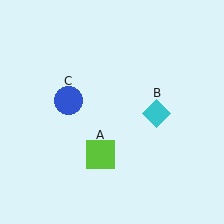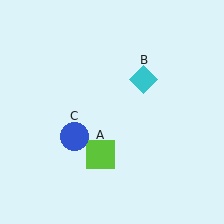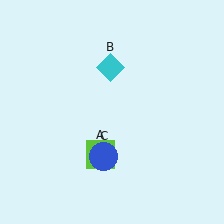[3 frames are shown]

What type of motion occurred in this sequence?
The cyan diamond (object B), blue circle (object C) rotated counterclockwise around the center of the scene.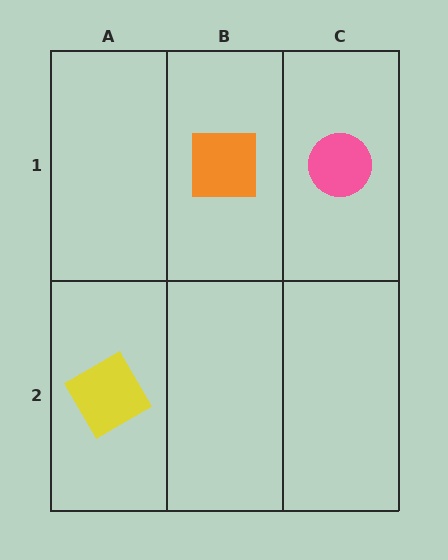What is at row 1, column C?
A pink circle.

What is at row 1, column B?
An orange square.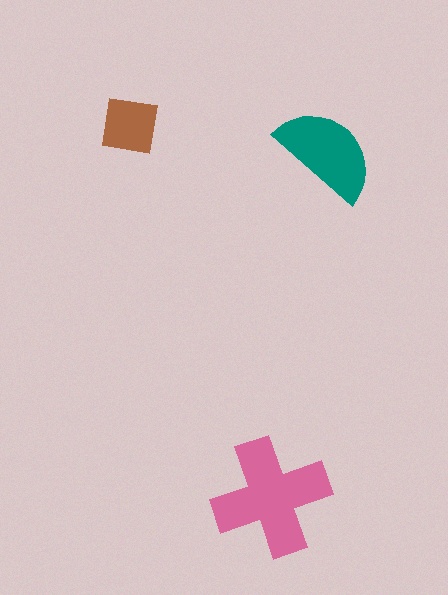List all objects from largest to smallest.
The pink cross, the teal semicircle, the brown square.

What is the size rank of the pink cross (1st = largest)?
1st.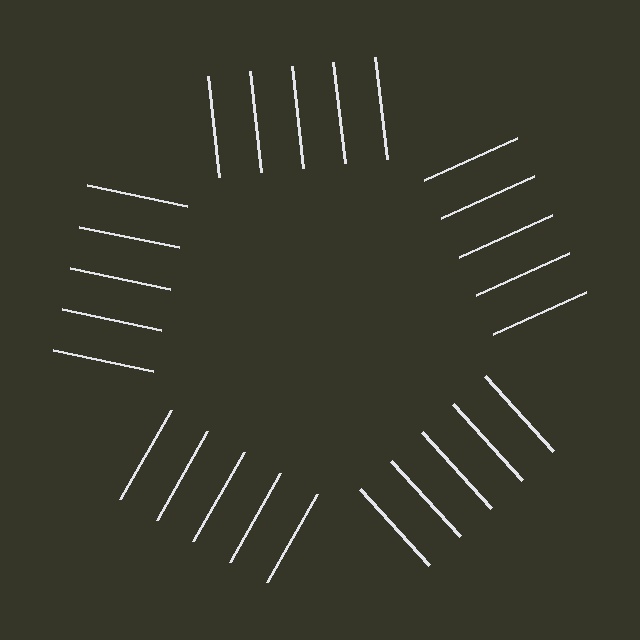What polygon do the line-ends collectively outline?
An illusory pentagon — the line segments terminate on its edges but no continuous stroke is drawn.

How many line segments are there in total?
25 — 5 along each of the 5 edges.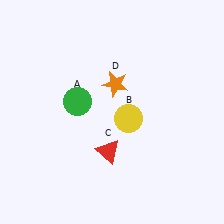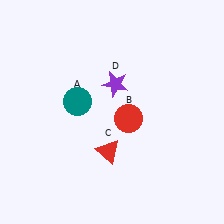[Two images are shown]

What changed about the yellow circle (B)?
In Image 1, B is yellow. In Image 2, it changed to red.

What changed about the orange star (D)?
In Image 1, D is orange. In Image 2, it changed to purple.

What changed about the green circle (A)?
In Image 1, A is green. In Image 2, it changed to teal.